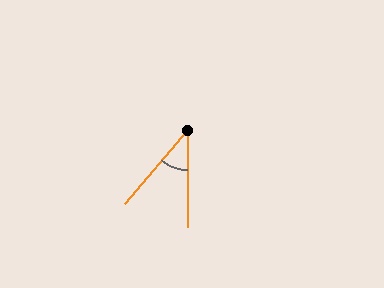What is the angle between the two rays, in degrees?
Approximately 40 degrees.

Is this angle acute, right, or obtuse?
It is acute.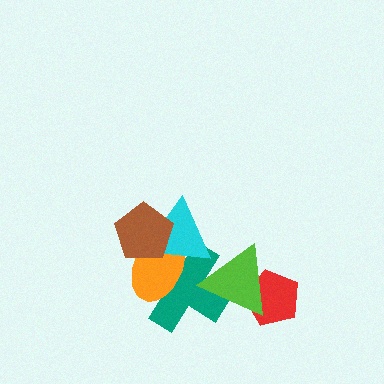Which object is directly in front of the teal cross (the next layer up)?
The orange ellipse is directly in front of the teal cross.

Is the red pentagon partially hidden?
Yes, it is partially covered by another shape.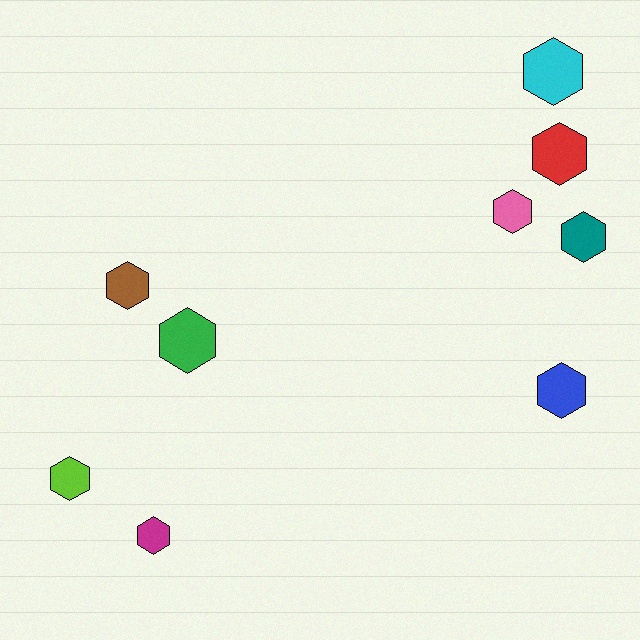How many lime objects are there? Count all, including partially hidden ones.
There is 1 lime object.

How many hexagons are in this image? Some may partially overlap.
There are 9 hexagons.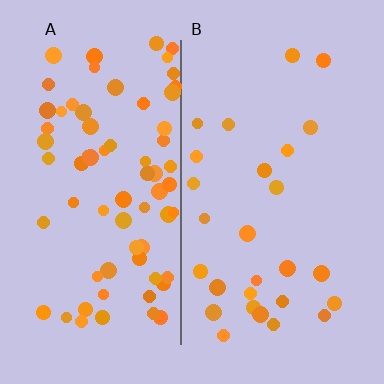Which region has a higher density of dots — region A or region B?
A (the left).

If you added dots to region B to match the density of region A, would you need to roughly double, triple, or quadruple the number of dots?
Approximately triple.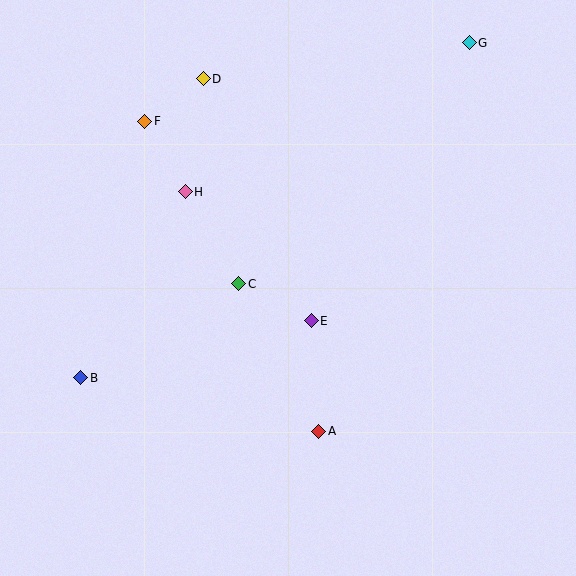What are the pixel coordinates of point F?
Point F is at (145, 122).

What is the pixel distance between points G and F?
The distance between G and F is 334 pixels.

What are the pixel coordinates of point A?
Point A is at (319, 431).